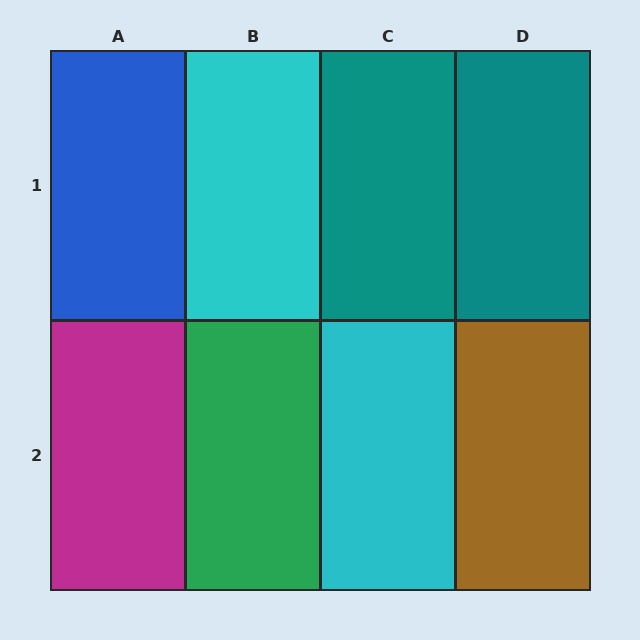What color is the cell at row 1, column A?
Blue.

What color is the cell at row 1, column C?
Teal.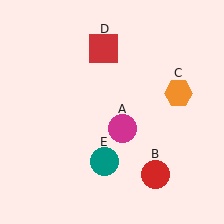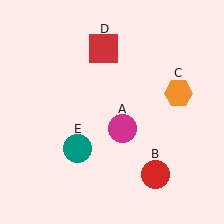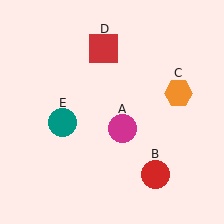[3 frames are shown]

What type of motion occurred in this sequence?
The teal circle (object E) rotated clockwise around the center of the scene.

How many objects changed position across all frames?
1 object changed position: teal circle (object E).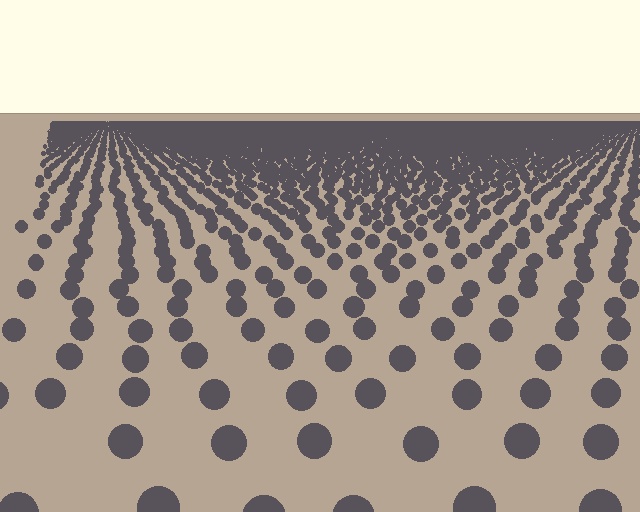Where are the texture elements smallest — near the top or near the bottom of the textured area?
Near the top.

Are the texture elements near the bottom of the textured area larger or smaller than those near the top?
Larger. Near the bottom, elements are closer to the viewer and appear at a bigger on-screen size.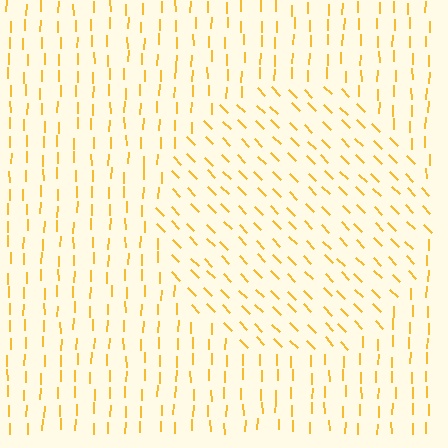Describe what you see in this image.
The image is filled with small yellow line segments. A circle region in the image has lines oriented differently from the surrounding lines, creating a visible texture boundary.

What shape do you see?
I see a circle.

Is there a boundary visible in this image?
Yes, there is a texture boundary formed by a change in line orientation.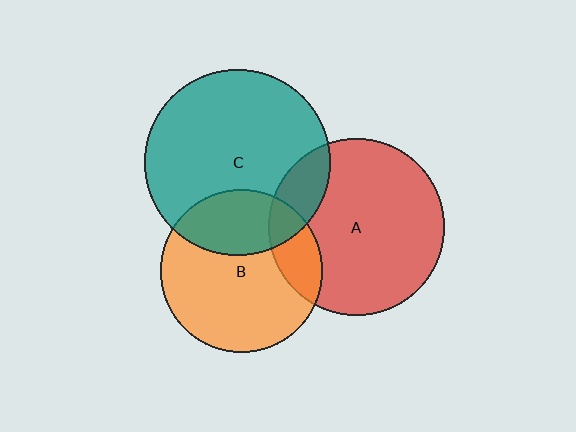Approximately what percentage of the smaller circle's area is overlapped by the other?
Approximately 30%.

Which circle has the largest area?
Circle C (teal).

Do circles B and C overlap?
Yes.